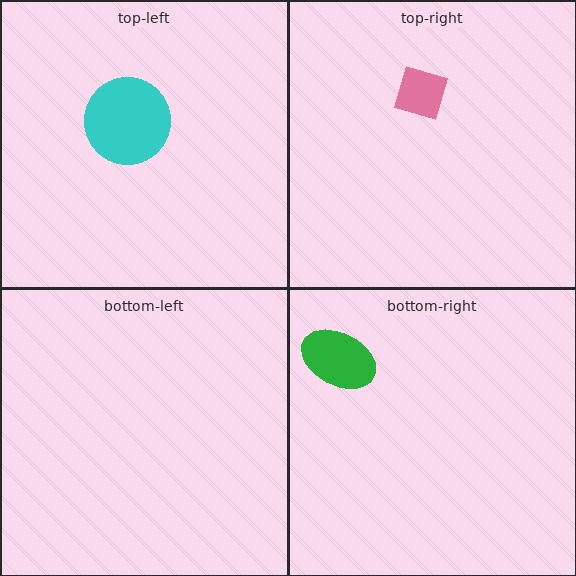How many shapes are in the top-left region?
1.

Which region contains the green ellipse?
The bottom-right region.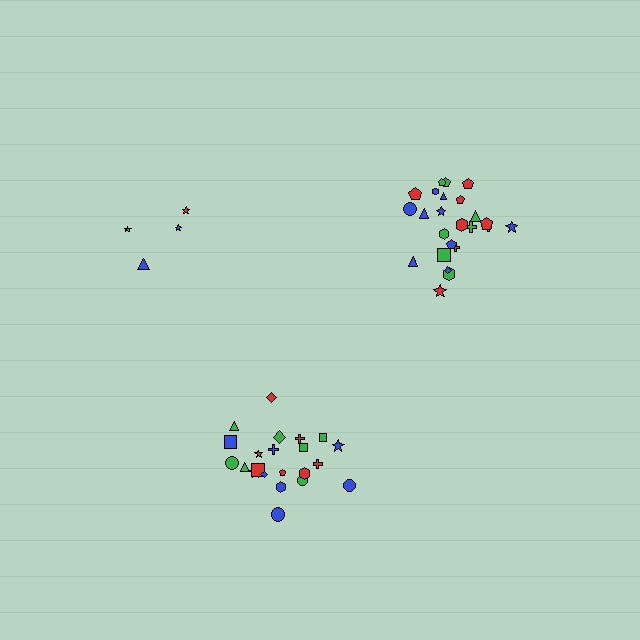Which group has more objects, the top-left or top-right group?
The top-right group.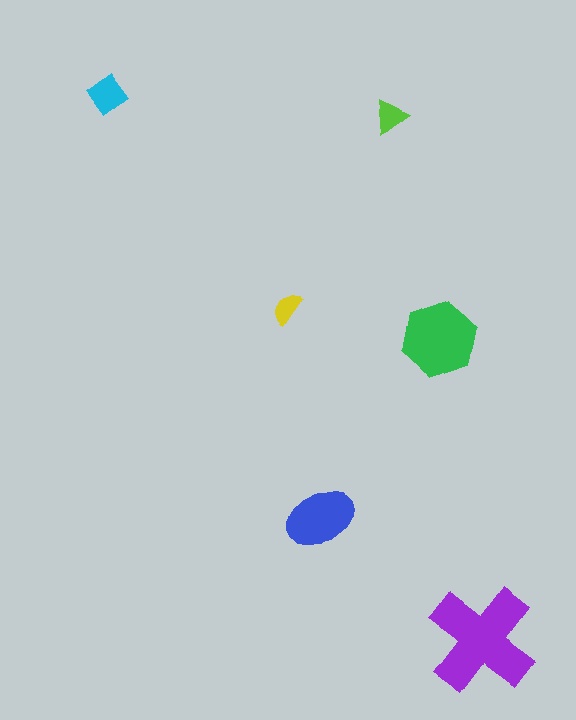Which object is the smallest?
The yellow semicircle.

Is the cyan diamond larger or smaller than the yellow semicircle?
Larger.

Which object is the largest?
The purple cross.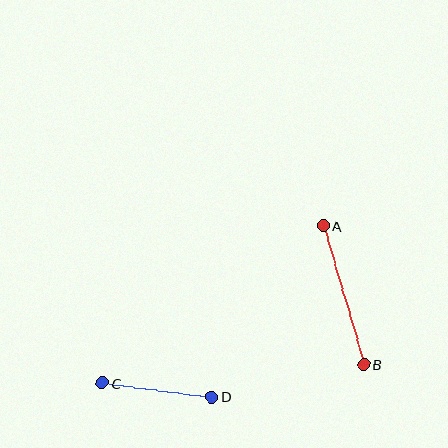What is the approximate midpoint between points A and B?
The midpoint is at approximately (343, 295) pixels.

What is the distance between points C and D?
The distance is approximately 110 pixels.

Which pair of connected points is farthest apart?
Points A and B are farthest apart.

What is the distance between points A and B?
The distance is approximately 145 pixels.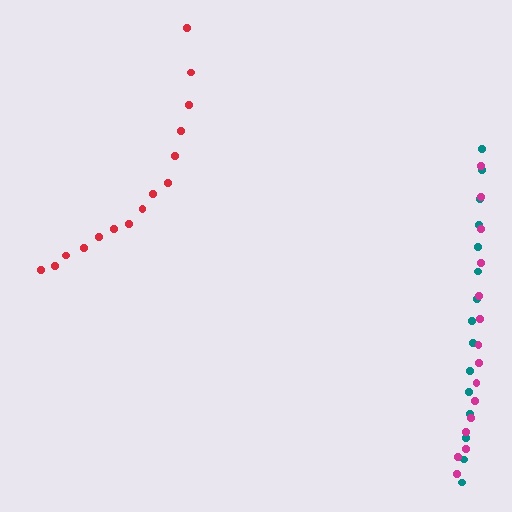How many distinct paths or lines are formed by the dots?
There are 3 distinct paths.